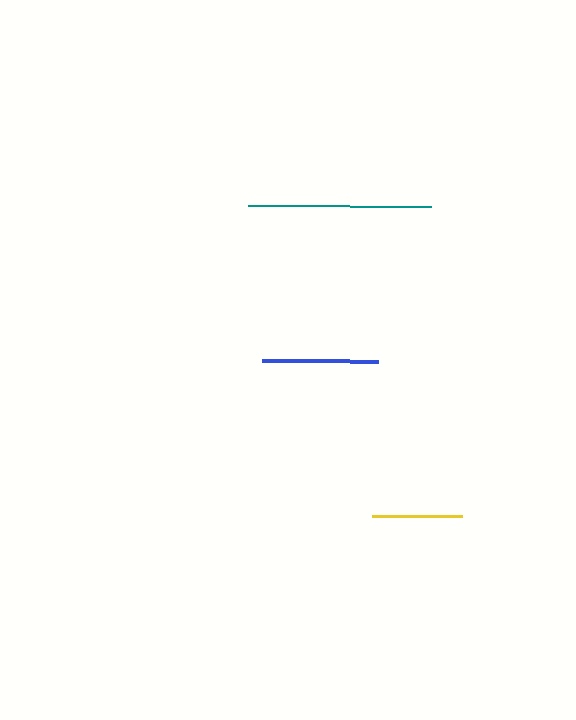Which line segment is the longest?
The teal line is the longest at approximately 183 pixels.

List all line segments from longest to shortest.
From longest to shortest: teal, blue, yellow.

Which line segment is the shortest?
The yellow line is the shortest at approximately 90 pixels.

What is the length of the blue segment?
The blue segment is approximately 115 pixels long.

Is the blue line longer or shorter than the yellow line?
The blue line is longer than the yellow line.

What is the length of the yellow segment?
The yellow segment is approximately 90 pixels long.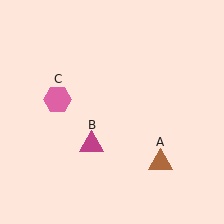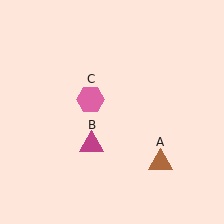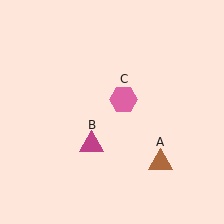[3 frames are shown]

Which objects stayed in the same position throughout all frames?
Brown triangle (object A) and magenta triangle (object B) remained stationary.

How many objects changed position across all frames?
1 object changed position: pink hexagon (object C).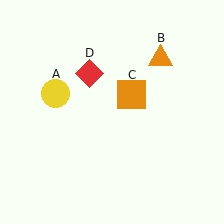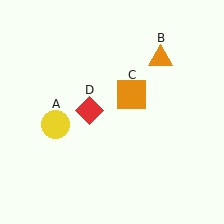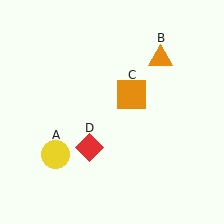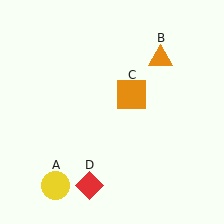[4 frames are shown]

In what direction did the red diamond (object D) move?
The red diamond (object D) moved down.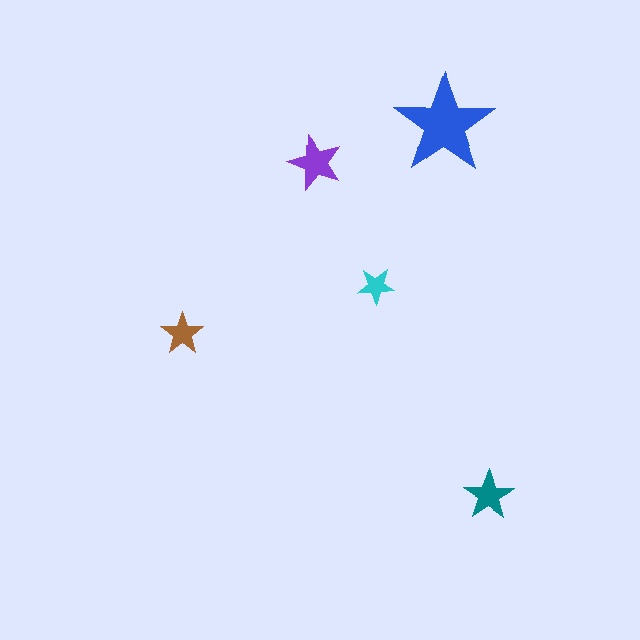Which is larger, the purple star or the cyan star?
The purple one.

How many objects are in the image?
There are 5 objects in the image.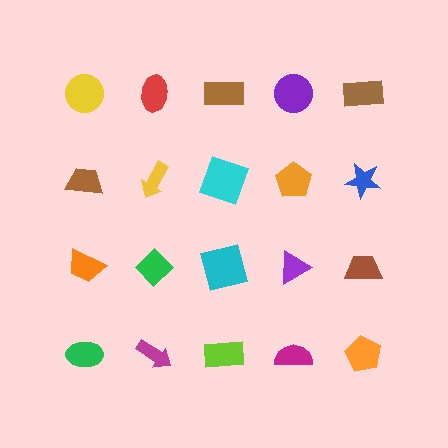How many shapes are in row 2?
5 shapes.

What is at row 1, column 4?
A purple circle.